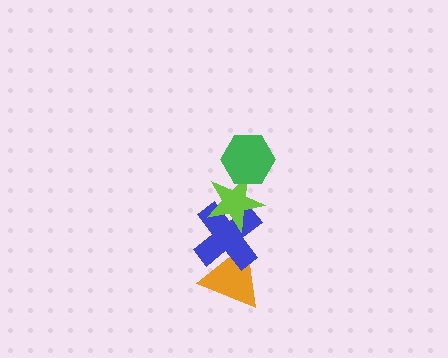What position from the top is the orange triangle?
The orange triangle is 4th from the top.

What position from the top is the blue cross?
The blue cross is 3rd from the top.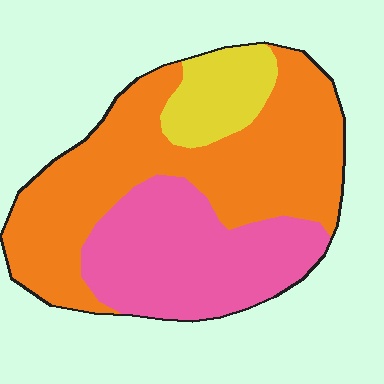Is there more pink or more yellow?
Pink.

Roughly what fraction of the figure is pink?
Pink takes up about one third (1/3) of the figure.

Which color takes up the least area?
Yellow, at roughly 10%.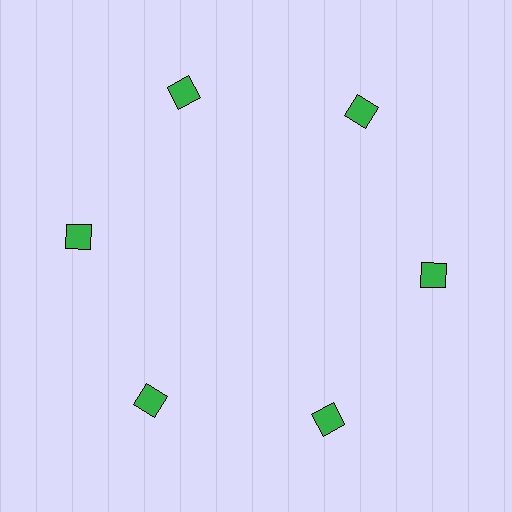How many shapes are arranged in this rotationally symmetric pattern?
There are 6 shapes, arranged in 6 groups of 1.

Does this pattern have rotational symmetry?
Yes, this pattern has 6-fold rotational symmetry. It looks the same after rotating 60 degrees around the center.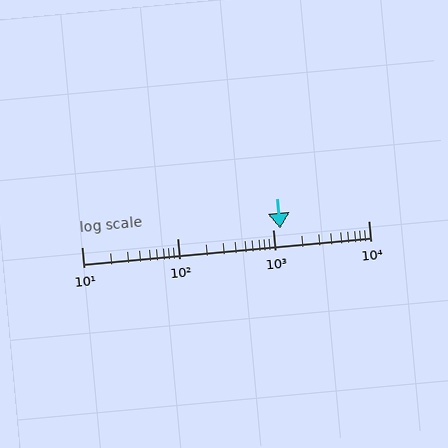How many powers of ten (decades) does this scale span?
The scale spans 3 decades, from 10 to 10000.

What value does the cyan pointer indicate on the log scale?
The pointer indicates approximately 1200.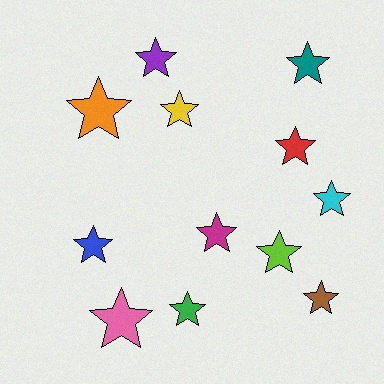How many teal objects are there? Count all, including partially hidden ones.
There is 1 teal object.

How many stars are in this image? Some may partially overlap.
There are 12 stars.